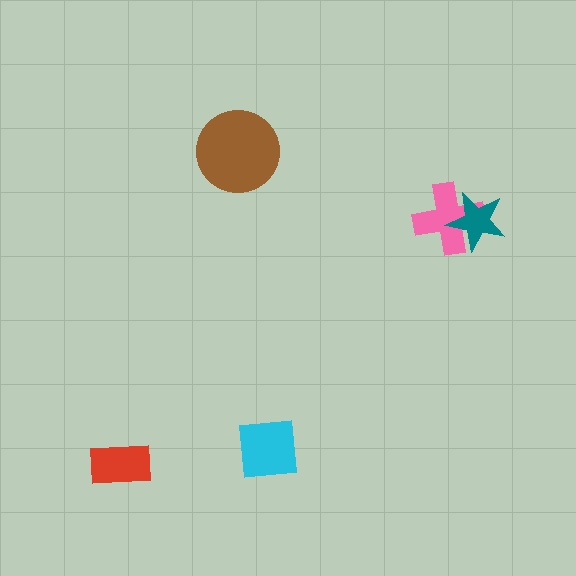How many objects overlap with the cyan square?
0 objects overlap with the cyan square.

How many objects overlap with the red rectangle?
0 objects overlap with the red rectangle.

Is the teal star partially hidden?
No, no other shape covers it.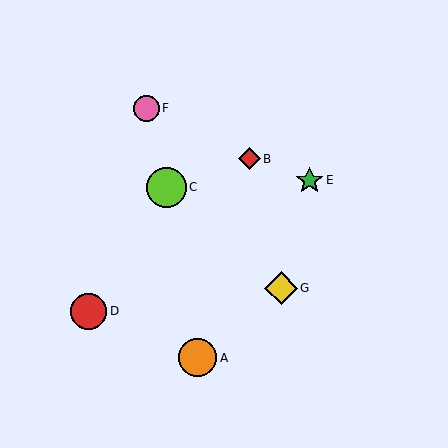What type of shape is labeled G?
Shape G is a yellow diamond.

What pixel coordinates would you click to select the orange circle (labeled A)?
Click at (198, 358) to select the orange circle A.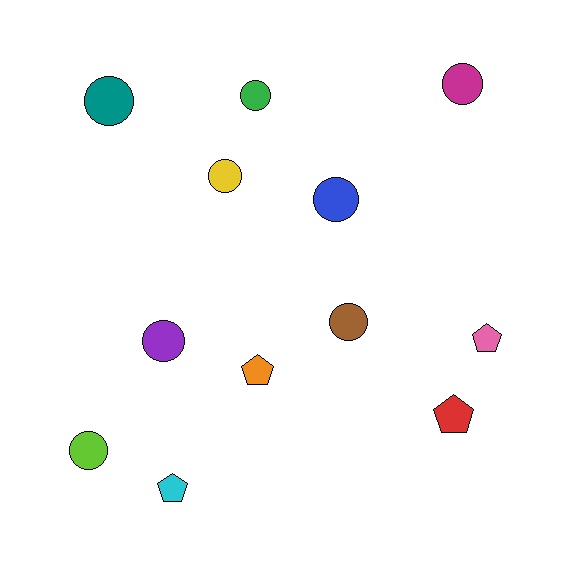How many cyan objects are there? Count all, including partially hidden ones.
There is 1 cyan object.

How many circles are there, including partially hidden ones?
There are 8 circles.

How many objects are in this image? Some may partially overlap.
There are 12 objects.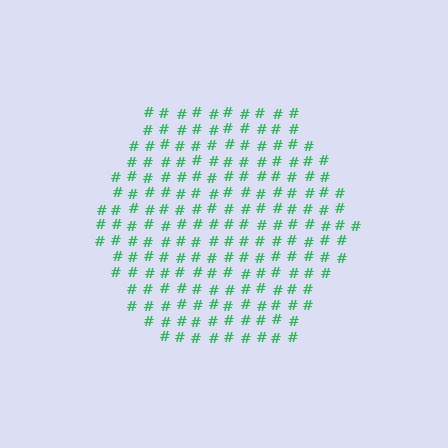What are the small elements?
The small elements are hash symbols.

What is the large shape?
The large shape is a hexagon.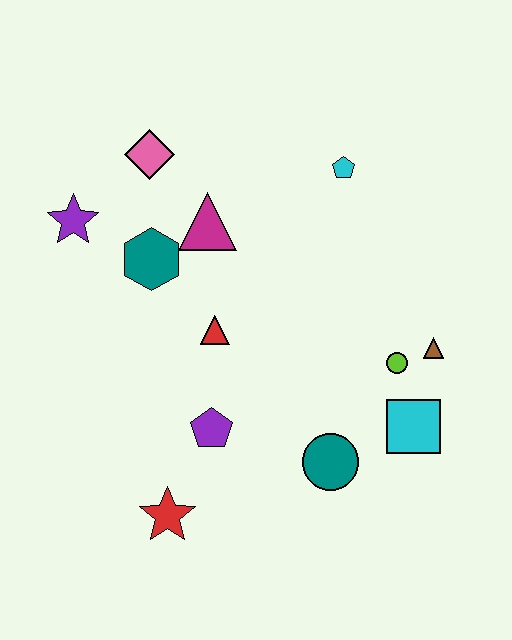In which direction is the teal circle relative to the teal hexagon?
The teal circle is below the teal hexagon.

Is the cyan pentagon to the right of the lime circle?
No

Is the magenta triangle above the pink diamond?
No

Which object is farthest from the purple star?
The cyan square is farthest from the purple star.